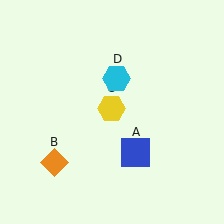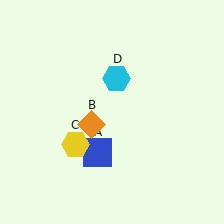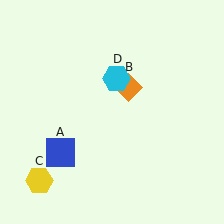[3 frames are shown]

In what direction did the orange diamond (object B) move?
The orange diamond (object B) moved up and to the right.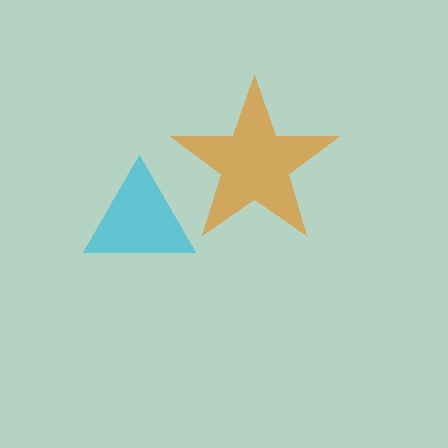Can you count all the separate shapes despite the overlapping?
Yes, there are 2 separate shapes.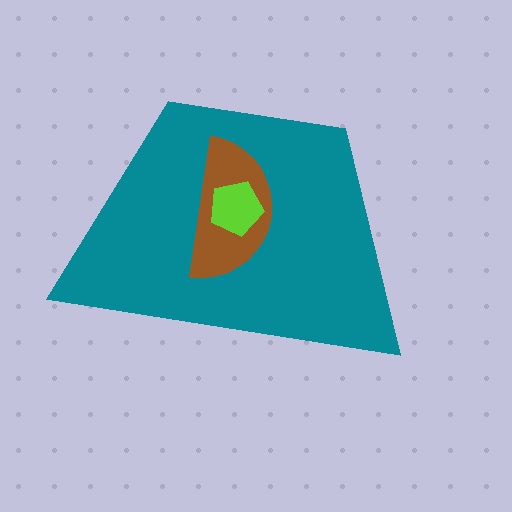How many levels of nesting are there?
3.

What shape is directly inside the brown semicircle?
The lime pentagon.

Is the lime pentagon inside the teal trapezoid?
Yes.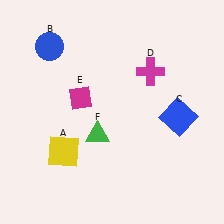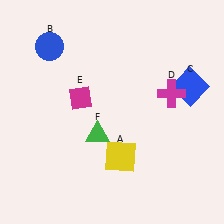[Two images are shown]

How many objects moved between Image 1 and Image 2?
3 objects moved between the two images.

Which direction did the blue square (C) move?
The blue square (C) moved up.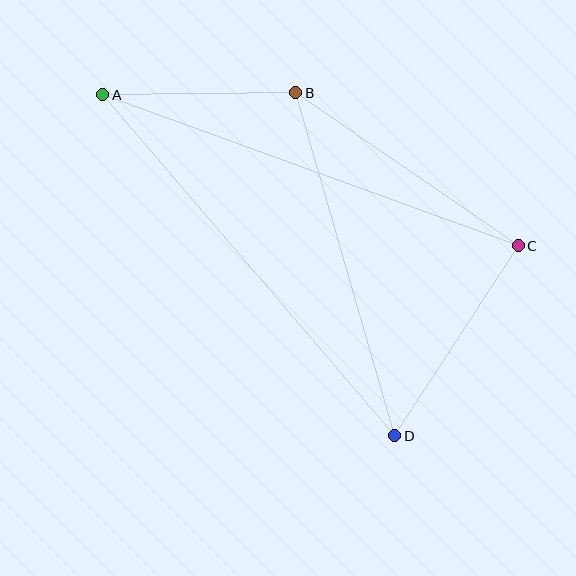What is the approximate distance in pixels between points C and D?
The distance between C and D is approximately 227 pixels.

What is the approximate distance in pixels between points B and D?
The distance between B and D is approximately 357 pixels.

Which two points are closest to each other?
Points A and B are closest to each other.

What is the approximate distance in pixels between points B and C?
The distance between B and C is approximately 270 pixels.